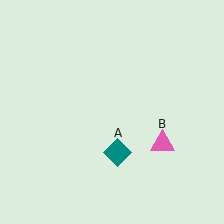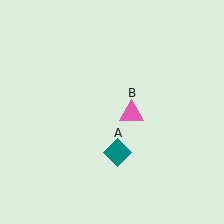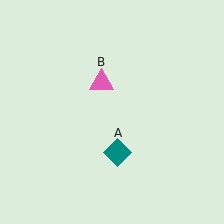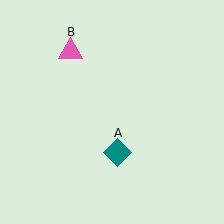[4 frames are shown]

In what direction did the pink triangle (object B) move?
The pink triangle (object B) moved up and to the left.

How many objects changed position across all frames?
1 object changed position: pink triangle (object B).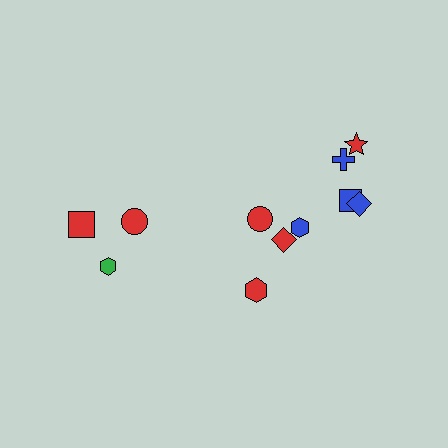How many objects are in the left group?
There are 3 objects.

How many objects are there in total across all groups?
There are 11 objects.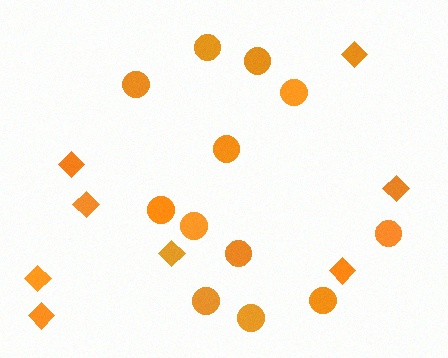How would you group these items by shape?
There are 2 groups: one group of circles (12) and one group of diamonds (8).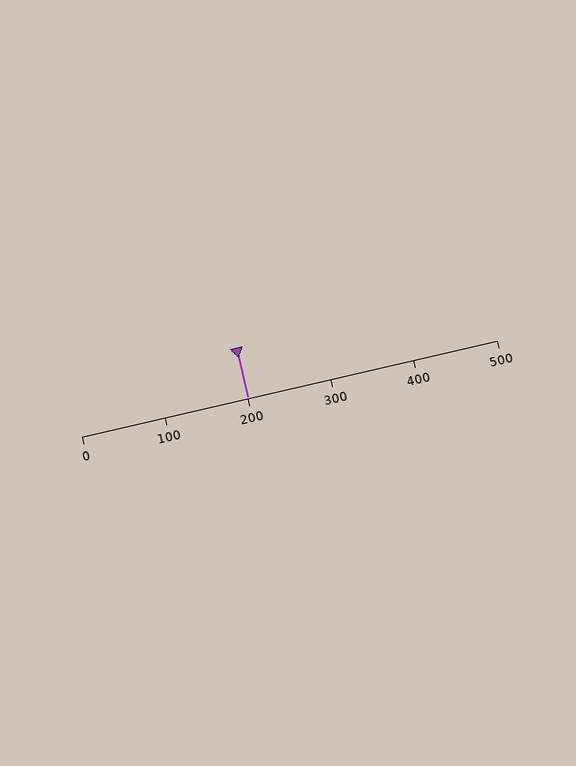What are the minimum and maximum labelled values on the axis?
The axis runs from 0 to 500.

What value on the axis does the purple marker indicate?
The marker indicates approximately 200.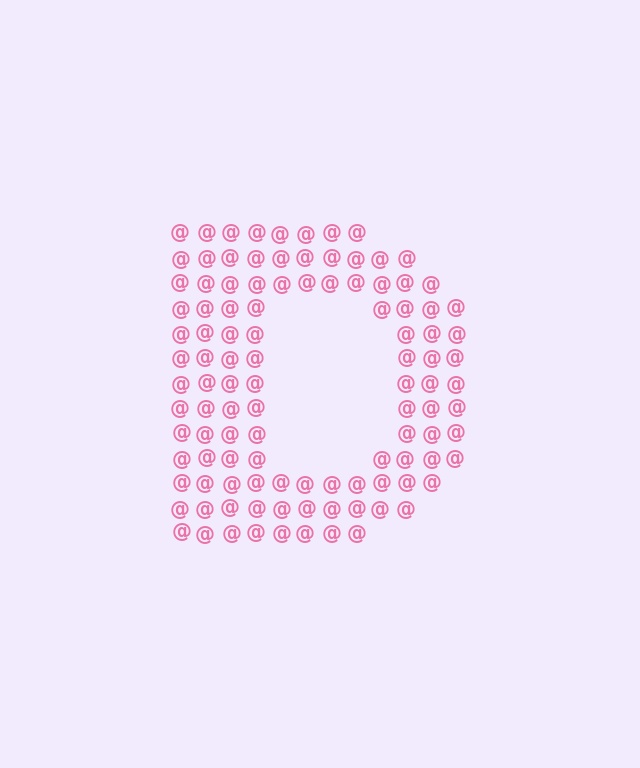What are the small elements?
The small elements are at signs.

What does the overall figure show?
The overall figure shows the letter D.